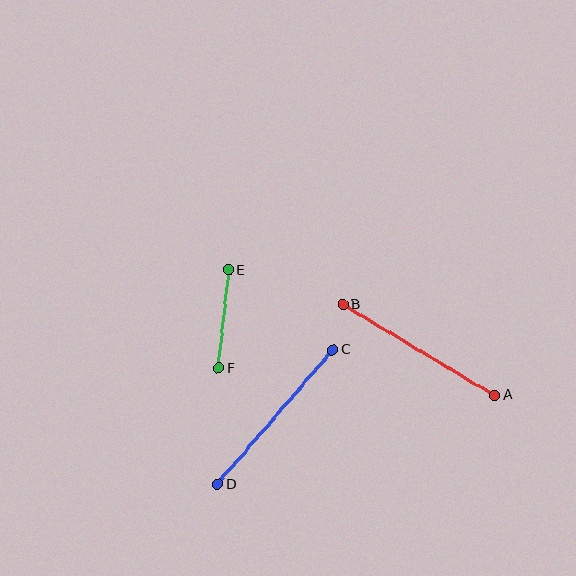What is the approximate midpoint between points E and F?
The midpoint is at approximately (224, 319) pixels.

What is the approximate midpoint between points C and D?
The midpoint is at approximately (275, 417) pixels.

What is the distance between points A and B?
The distance is approximately 177 pixels.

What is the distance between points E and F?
The distance is approximately 99 pixels.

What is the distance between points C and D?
The distance is approximately 177 pixels.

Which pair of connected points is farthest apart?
Points A and B are farthest apart.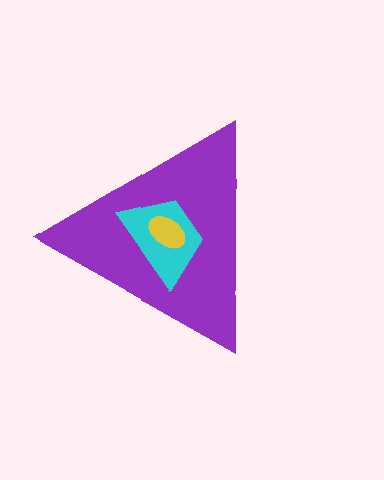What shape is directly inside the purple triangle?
The cyan trapezoid.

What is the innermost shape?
The yellow ellipse.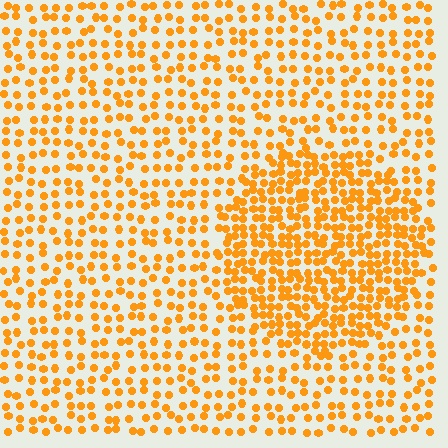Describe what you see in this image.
The image contains small orange elements arranged at two different densities. A circle-shaped region is visible where the elements are more densely packed than the surrounding area.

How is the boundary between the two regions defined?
The boundary is defined by a change in element density (approximately 2.0x ratio). All elements are the same color, size, and shape.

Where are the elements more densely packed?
The elements are more densely packed inside the circle boundary.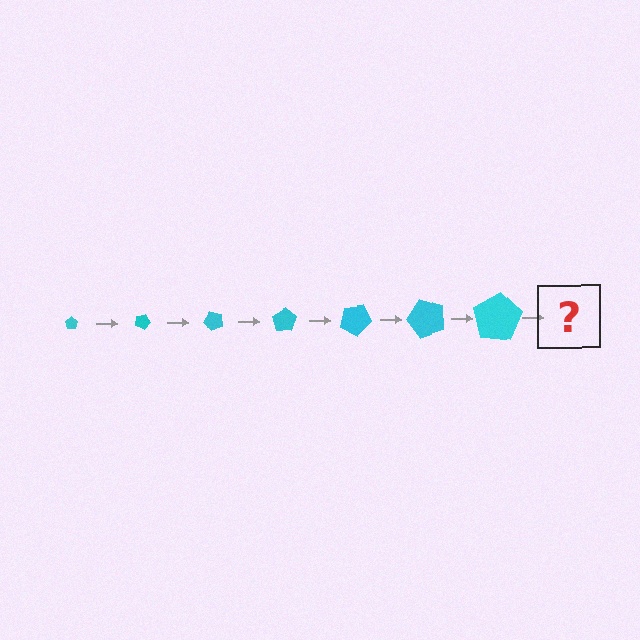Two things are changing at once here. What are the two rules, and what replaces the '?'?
The two rules are that the pentagon grows larger each step and it rotates 25 degrees each step. The '?' should be a pentagon, larger than the previous one and rotated 175 degrees from the start.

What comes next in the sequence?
The next element should be a pentagon, larger than the previous one and rotated 175 degrees from the start.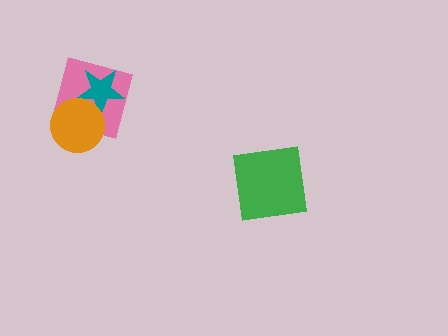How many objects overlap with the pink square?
2 objects overlap with the pink square.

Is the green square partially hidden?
No, no other shape covers it.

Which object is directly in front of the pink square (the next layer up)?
The teal star is directly in front of the pink square.